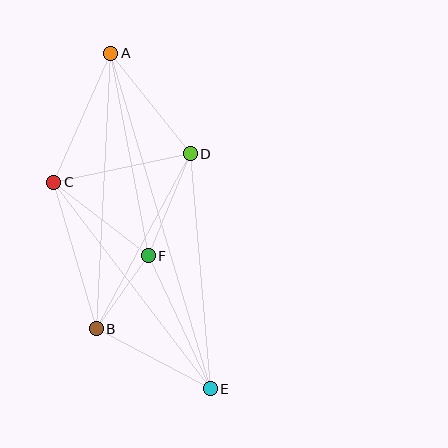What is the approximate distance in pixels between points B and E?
The distance between B and E is approximately 129 pixels.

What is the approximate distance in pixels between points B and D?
The distance between B and D is approximately 199 pixels.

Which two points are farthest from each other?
Points A and E are farthest from each other.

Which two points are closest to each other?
Points B and F are closest to each other.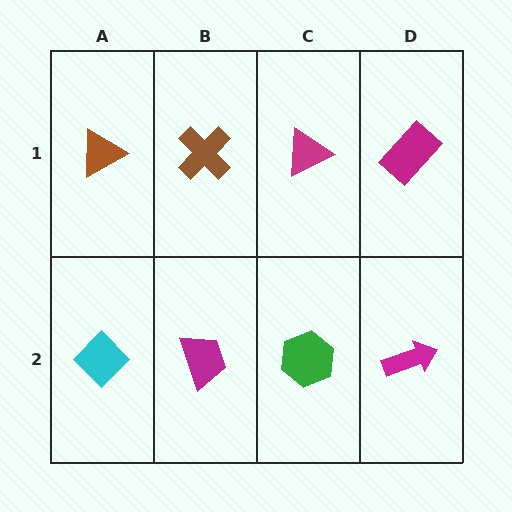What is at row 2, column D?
A magenta arrow.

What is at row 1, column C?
A magenta triangle.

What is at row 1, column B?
A brown cross.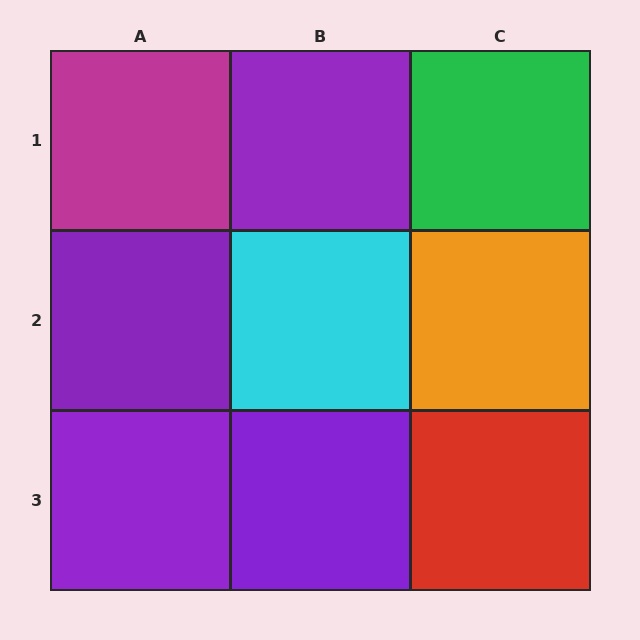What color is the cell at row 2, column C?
Orange.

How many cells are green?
1 cell is green.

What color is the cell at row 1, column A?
Magenta.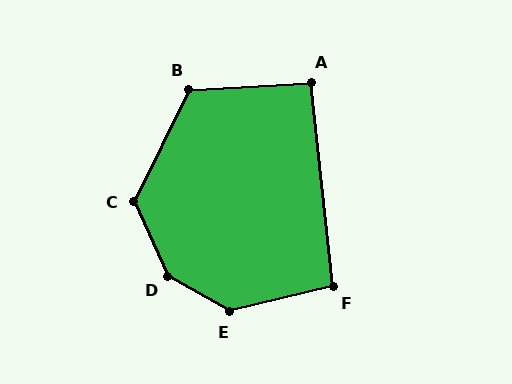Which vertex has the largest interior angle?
D, at approximately 144 degrees.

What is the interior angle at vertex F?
Approximately 97 degrees (obtuse).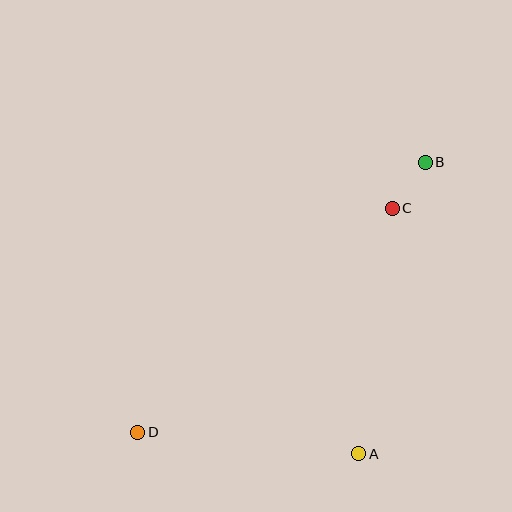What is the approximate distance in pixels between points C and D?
The distance between C and D is approximately 339 pixels.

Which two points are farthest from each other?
Points B and D are farthest from each other.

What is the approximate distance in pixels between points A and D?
The distance between A and D is approximately 222 pixels.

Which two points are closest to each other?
Points B and C are closest to each other.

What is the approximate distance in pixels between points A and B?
The distance between A and B is approximately 299 pixels.